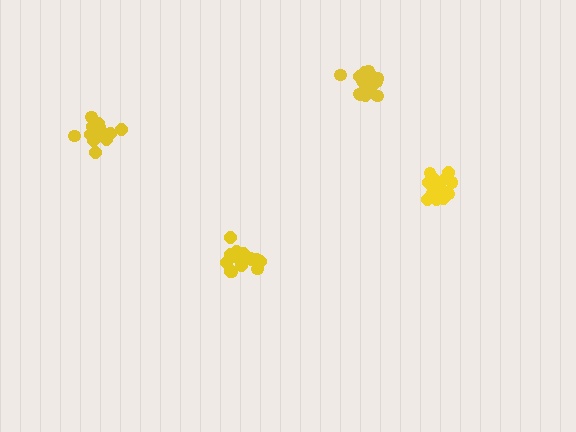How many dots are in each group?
Group 1: 18 dots, Group 2: 17 dots, Group 3: 15 dots, Group 4: 15 dots (65 total).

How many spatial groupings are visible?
There are 4 spatial groupings.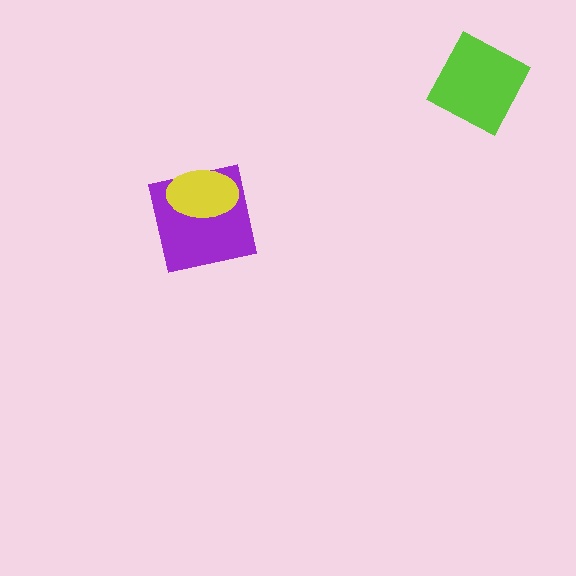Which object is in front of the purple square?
The yellow ellipse is in front of the purple square.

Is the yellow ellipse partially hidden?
No, no other shape covers it.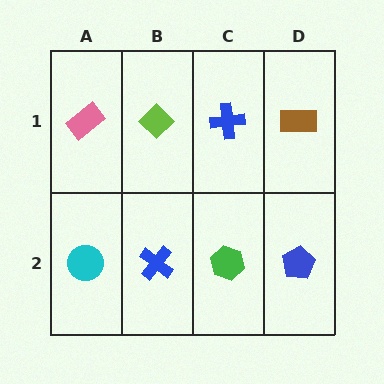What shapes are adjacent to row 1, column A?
A cyan circle (row 2, column A), a lime diamond (row 1, column B).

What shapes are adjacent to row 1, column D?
A blue pentagon (row 2, column D), a blue cross (row 1, column C).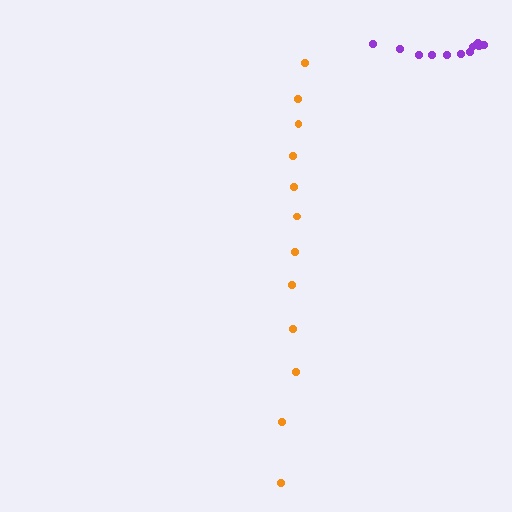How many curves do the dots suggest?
There are 2 distinct paths.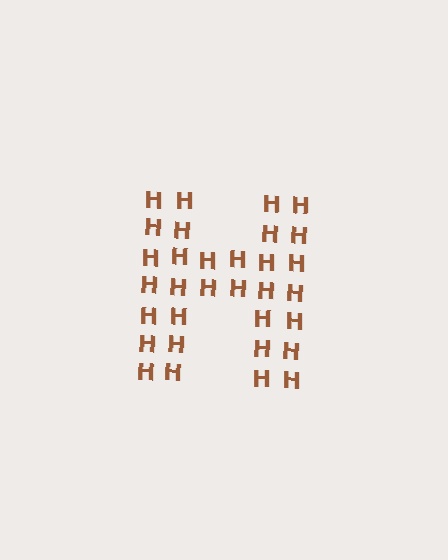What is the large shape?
The large shape is the letter H.